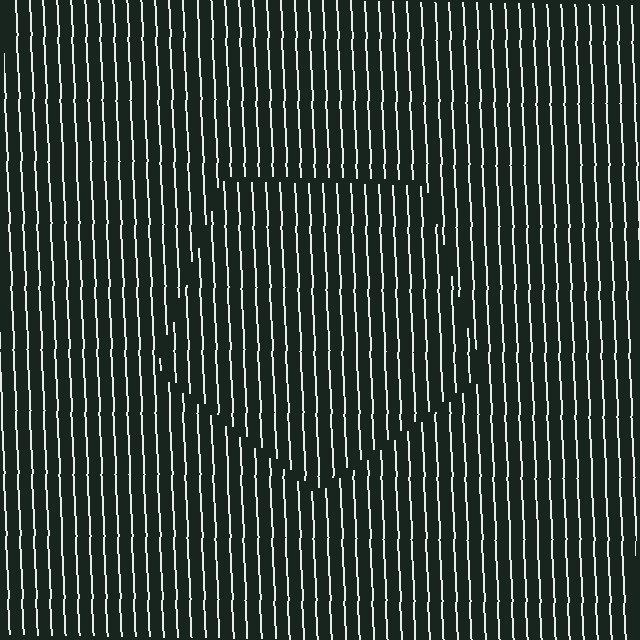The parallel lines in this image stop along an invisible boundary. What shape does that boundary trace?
An illusory pentagon. The interior of the shape contains the same grating, shifted by half a period — the contour is defined by the phase discontinuity where line-ends from the inner and outer gratings abut.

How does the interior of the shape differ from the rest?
The interior of the shape contains the same grating, shifted by half a period — the contour is defined by the phase discontinuity where line-ends from the inner and outer gratings abut.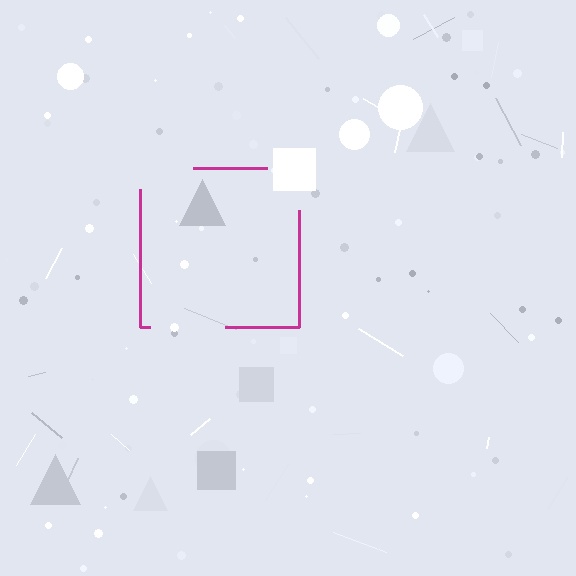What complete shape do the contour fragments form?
The contour fragments form a square.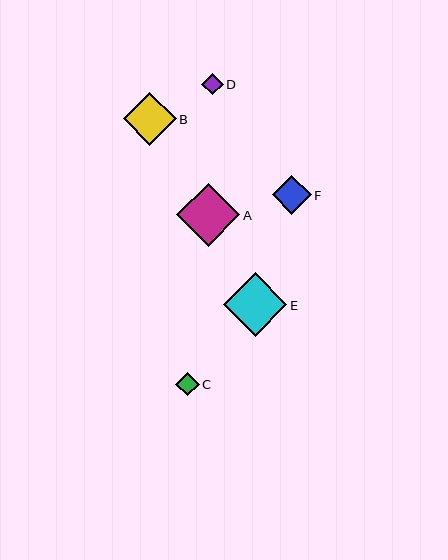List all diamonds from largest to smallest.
From largest to smallest: E, A, B, F, C, D.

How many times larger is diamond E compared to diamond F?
Diamond E is approximately 1.6 times the size of diamond F.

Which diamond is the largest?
Diamond E is the largest with a size of approximately 64 pixels.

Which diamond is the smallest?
Diamond D is the smallest with a size of approximately 21 pixels.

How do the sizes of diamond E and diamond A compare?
Diamond E and diamond A are approximately the same size.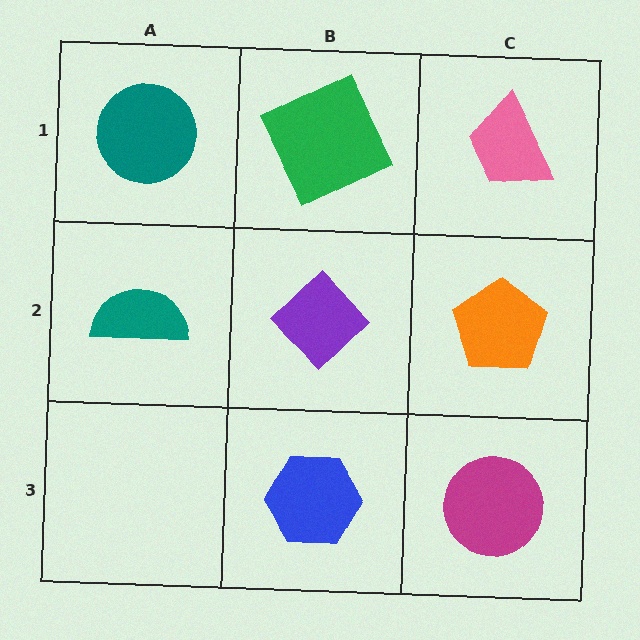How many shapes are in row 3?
2 shapes.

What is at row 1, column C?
A pink trapezoid.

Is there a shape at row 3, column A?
No, that cell is empty.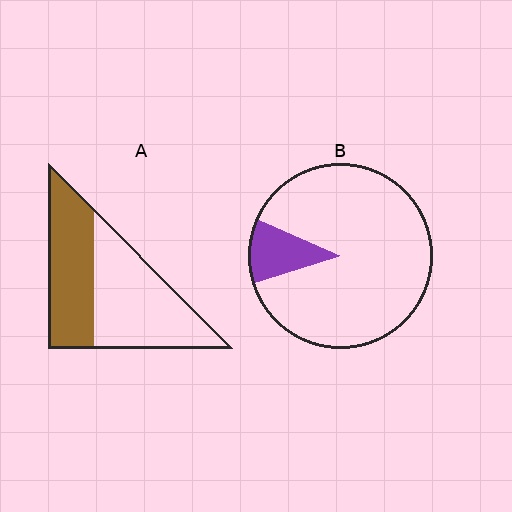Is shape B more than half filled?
No.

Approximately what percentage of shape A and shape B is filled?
A is approximately 45% and B is approximately 10%.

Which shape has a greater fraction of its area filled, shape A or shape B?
Shape A.